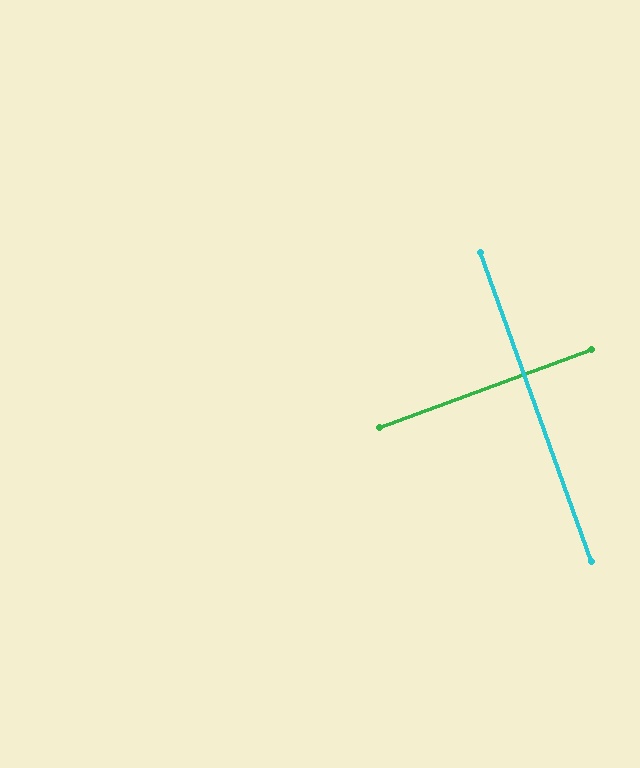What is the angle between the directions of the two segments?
Approximately 89 degrees.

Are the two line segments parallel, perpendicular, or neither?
Perpendicular — they meet at approximately 89°.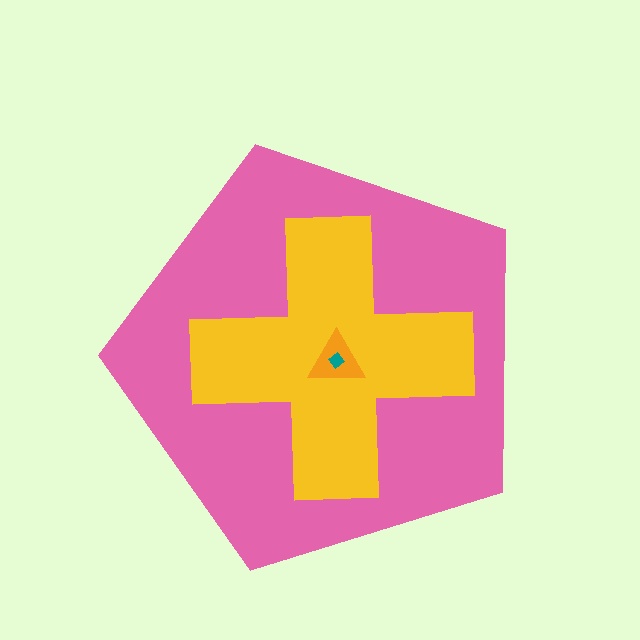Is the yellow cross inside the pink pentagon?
Yes.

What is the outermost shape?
The pink pentagon.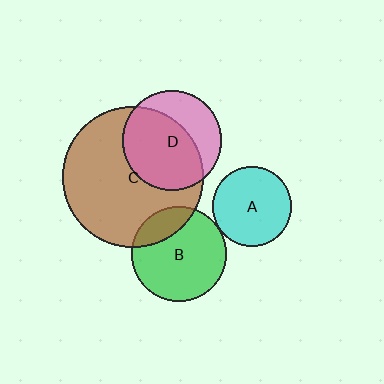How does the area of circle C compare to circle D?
Approximately 2.0 times.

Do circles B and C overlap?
Yes.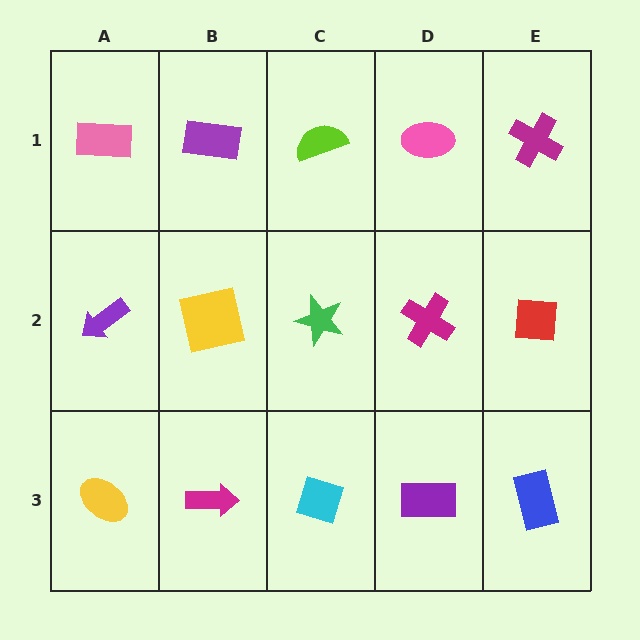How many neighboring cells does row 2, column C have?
4.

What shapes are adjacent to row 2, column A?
A pink rectangle (row 1, column A), a yellow ellipse (row 3, column A), a yellow square (row 2, column B).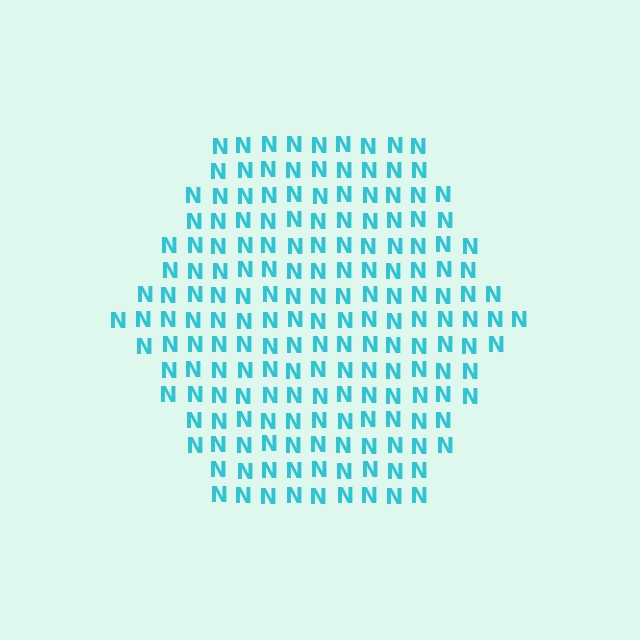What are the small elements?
The small elements are letter N's.